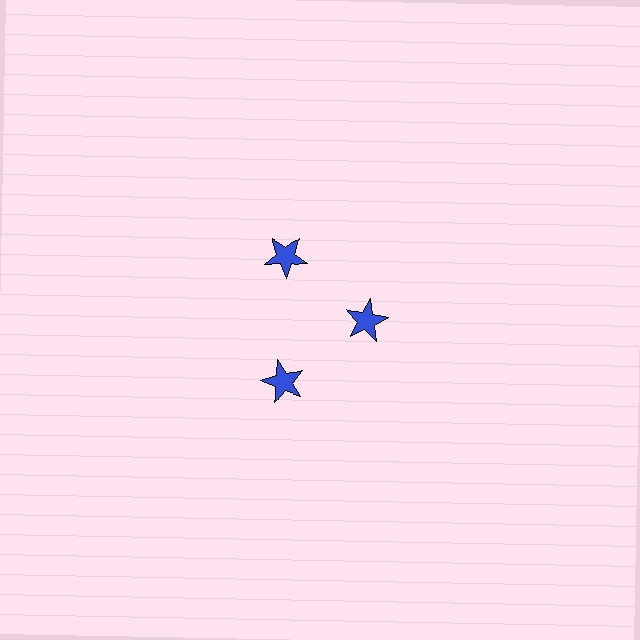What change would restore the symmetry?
The symmetry would be restored by moving it outward, back onto the ring so that all 3 stars sit at equal angles and equal distance from the center.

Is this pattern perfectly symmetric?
No. The 3 blue stars are arranged in a ring, but one element near the 3 o'clock position is pulled inward toward the center, breaking the 3-fold rotational symmetry.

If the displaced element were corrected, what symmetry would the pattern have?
It would have 3-fold rotational symmetry — the pattern would map onto itself every 120 degrees.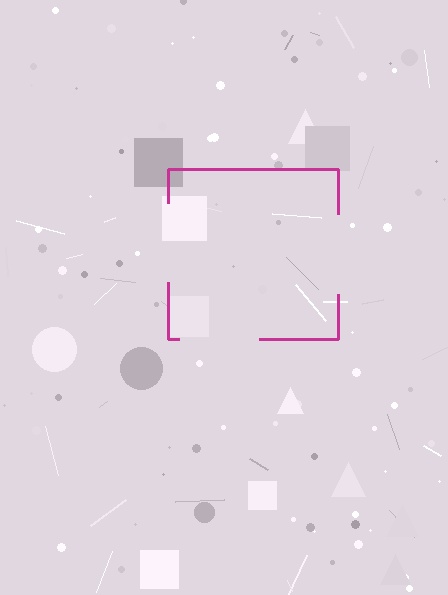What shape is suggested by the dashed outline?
The dashed outline suggests a square.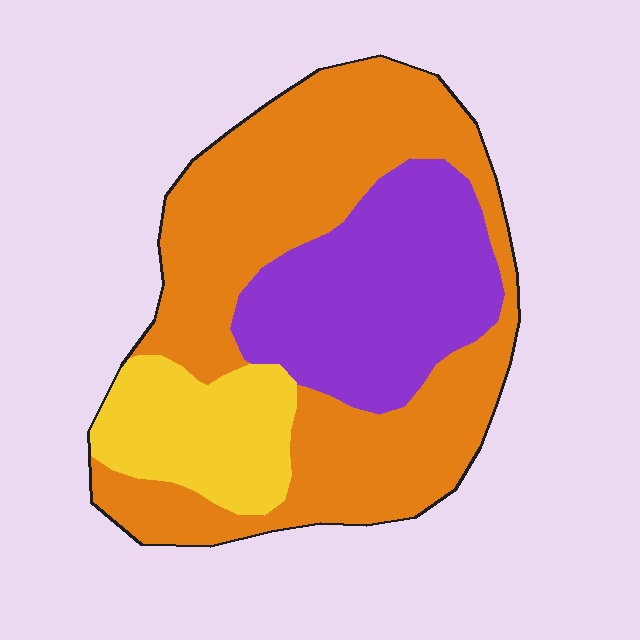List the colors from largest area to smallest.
From largest to smallest: orange, purple, yellow.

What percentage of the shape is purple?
Purple covers 28% of the shape.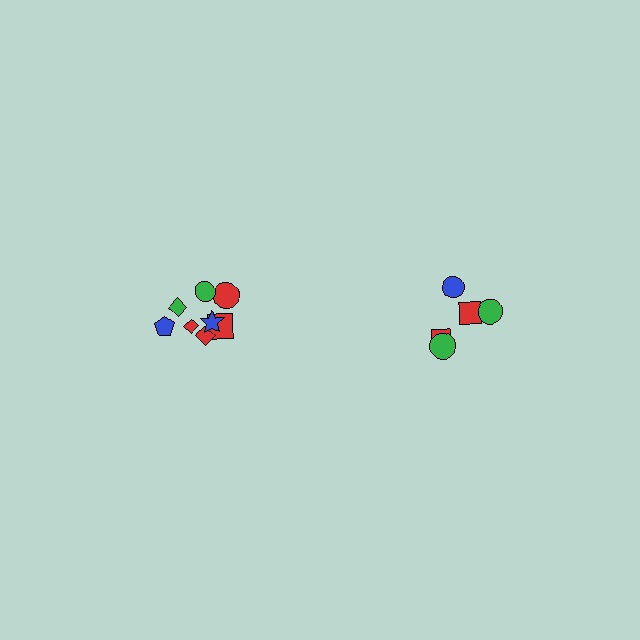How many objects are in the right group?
There are 5 objects.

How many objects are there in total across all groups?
There are 13 objects.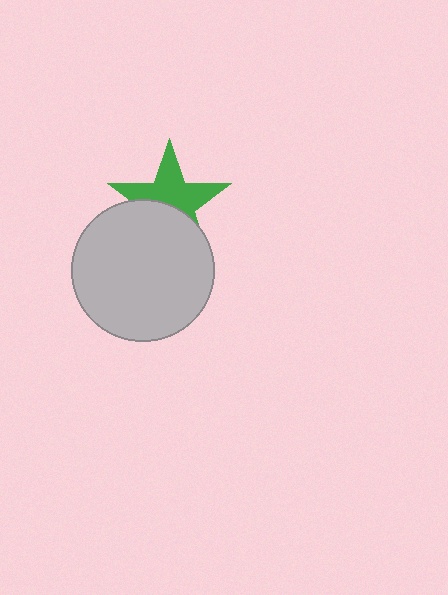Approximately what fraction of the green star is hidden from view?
Roughly 44% of the green star is hidden behind the light gray circle.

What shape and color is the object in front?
The object in front is a light gray circle.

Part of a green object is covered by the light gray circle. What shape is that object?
It is a star.